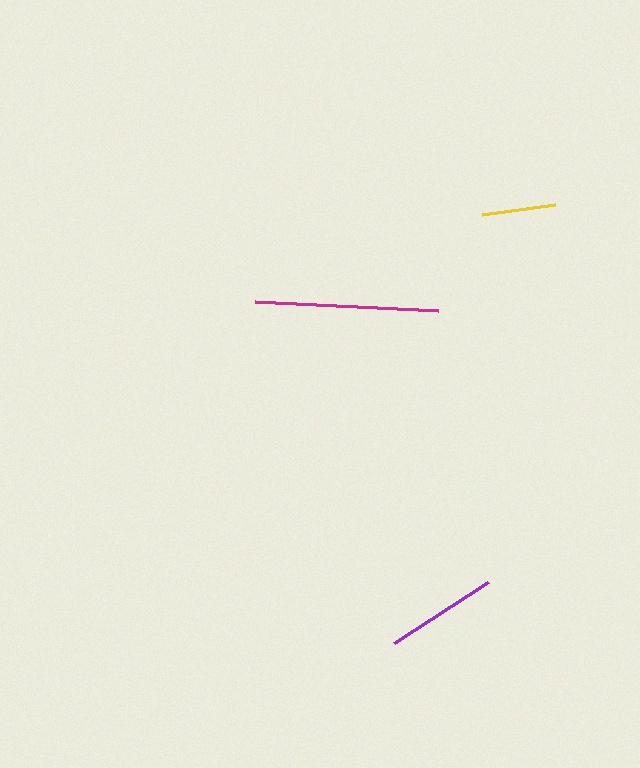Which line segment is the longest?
The magenta line is the longest at approximately 184 pixels.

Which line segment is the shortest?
The yellow line is the shortest at approximately 73 pixels.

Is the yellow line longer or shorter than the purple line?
The purple line is longer than the yellow line.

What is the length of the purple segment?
The purple segment is approximately 112 pixels long.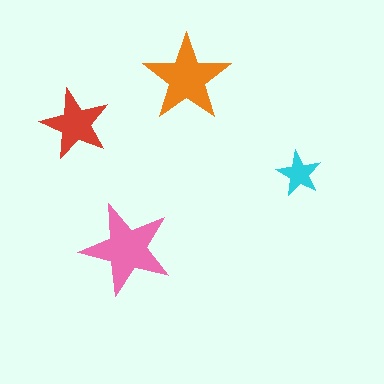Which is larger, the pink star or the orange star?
The pink one.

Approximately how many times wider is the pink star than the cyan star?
About 2 times wider.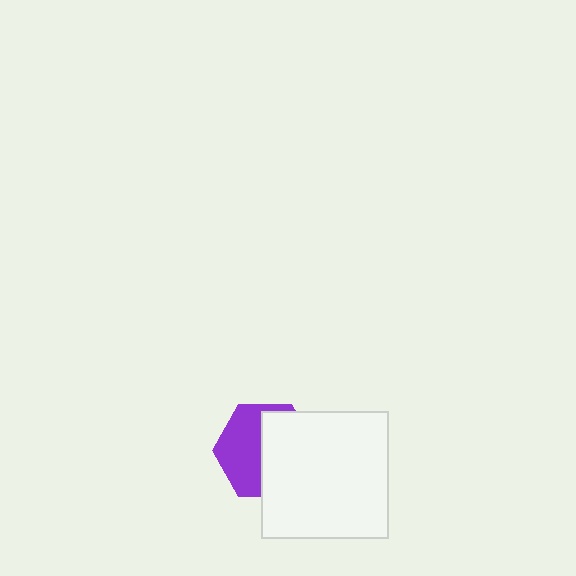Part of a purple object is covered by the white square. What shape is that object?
It is a hexagon.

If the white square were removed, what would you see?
You would see the complete purple hexagon.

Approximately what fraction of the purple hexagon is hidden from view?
Roughly 51% of the purple hexagon is hidden behind the white square.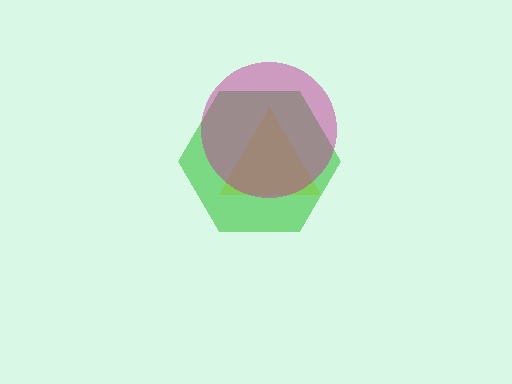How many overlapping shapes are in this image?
There are 3 overlapping shapes in the image.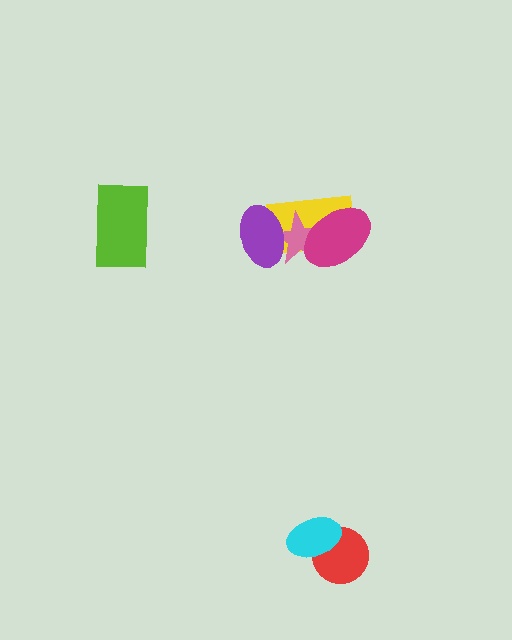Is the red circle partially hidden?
Yes, it is partially covered by another shape.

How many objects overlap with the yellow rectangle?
3 objects overlap with the yellow rectangle.